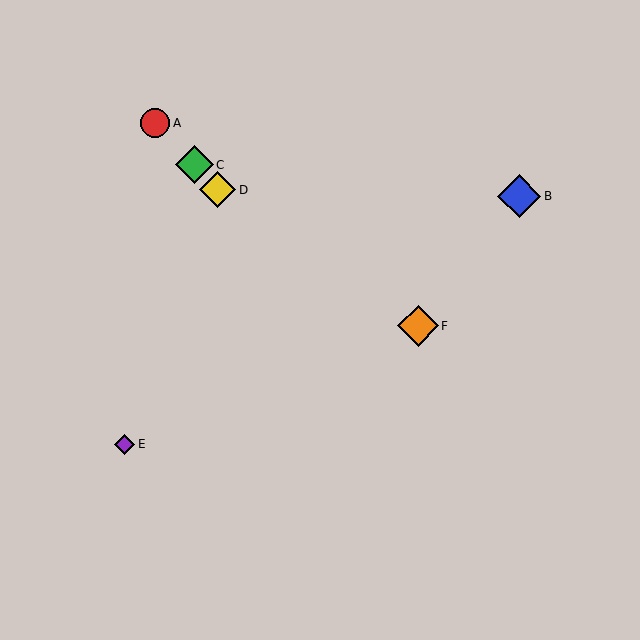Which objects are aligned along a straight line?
Objects A, C, D are aligned along a straight line.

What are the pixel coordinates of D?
Object D is at (218, 190).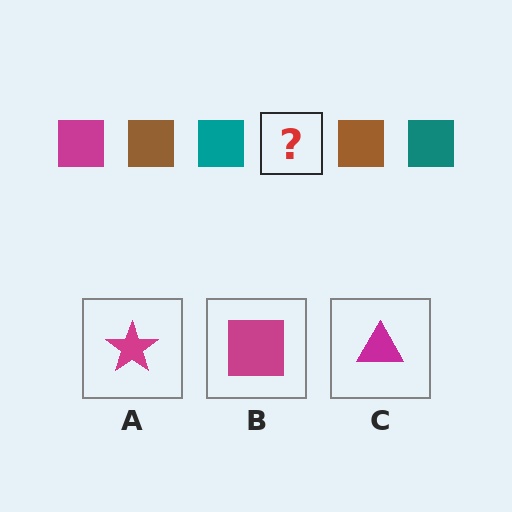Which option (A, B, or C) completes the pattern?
B.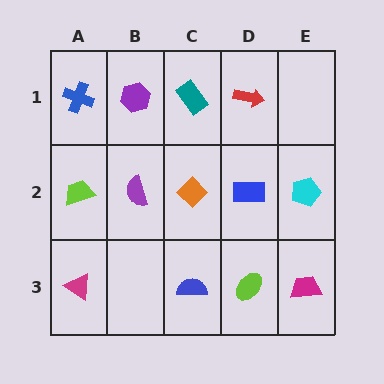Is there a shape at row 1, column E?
No, that cell is empty.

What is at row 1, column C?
A teal rectangle.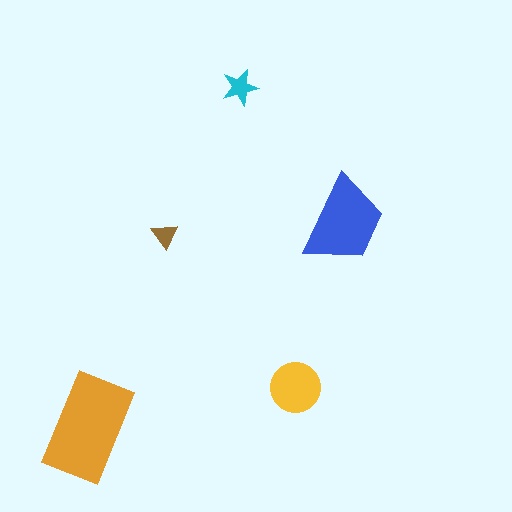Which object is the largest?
The orange rectangle.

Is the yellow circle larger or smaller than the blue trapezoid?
Smaller.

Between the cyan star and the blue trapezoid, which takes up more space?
The blue trapezoid.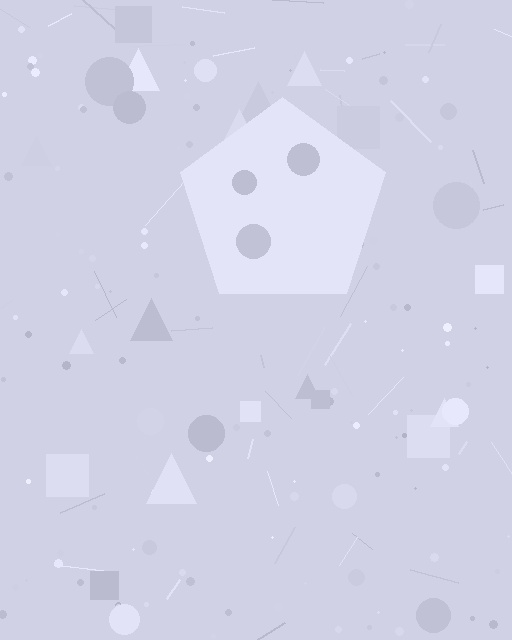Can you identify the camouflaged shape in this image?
The camouflaged shape is a pentagon.